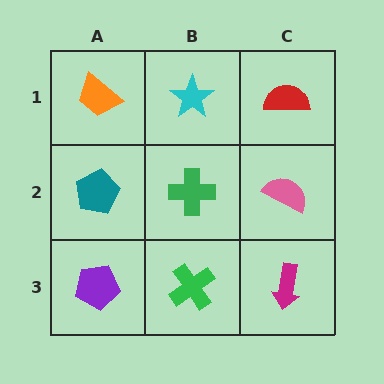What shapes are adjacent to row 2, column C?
A red semicircle (row 1, column C), a magenta arrow (row 3, column C), a green cross (row 2, column B).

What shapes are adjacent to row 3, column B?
A green cross (row 2, column B), a purple pentagon (row 3, column A), a magenta arrow (row 3, column C).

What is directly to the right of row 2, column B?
A pink semicircle.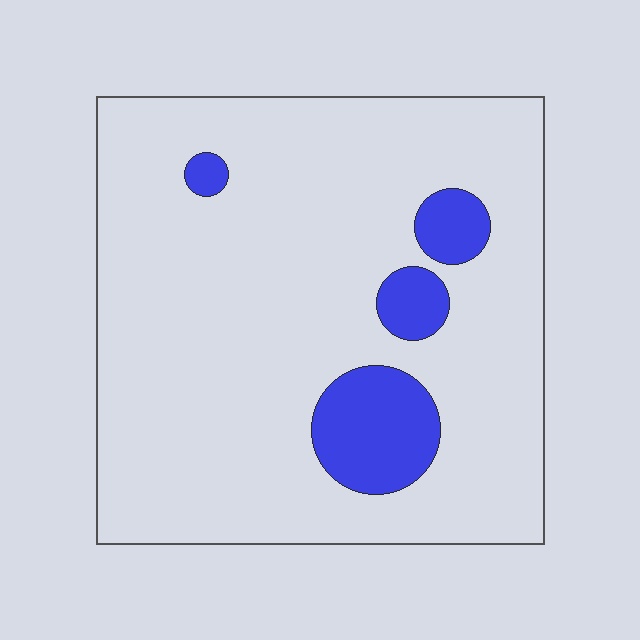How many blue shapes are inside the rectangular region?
4.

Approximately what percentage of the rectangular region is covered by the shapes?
Approximately 10%.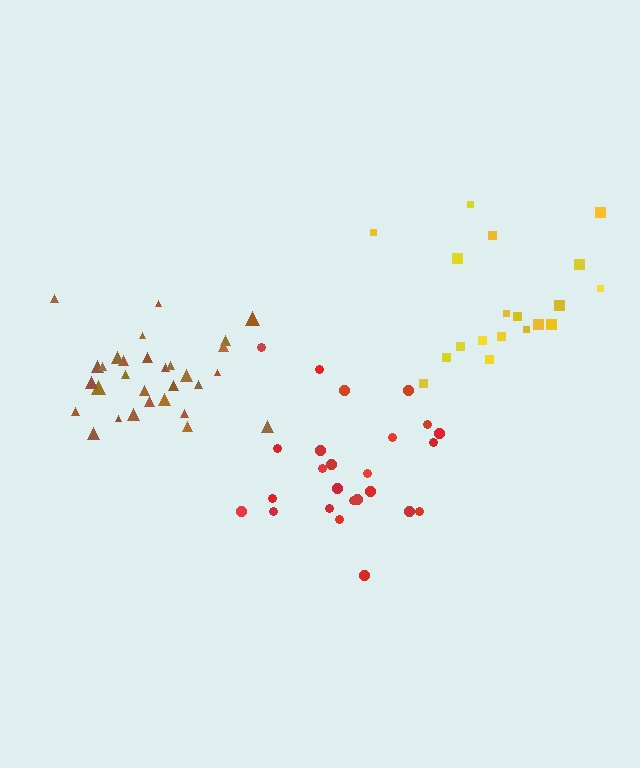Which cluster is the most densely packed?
Brown.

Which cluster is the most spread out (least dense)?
Yellow.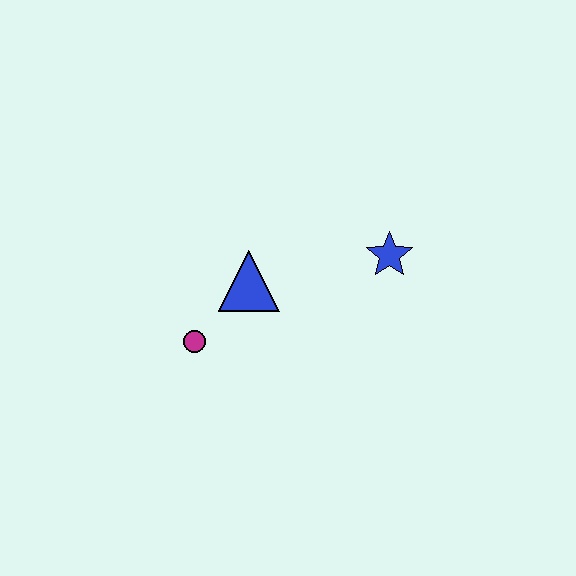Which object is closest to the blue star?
The blue triangle is closest to the blue star.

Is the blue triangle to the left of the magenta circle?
No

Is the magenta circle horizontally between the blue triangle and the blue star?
No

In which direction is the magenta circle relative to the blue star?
The magenta circle is to the left of the blue star.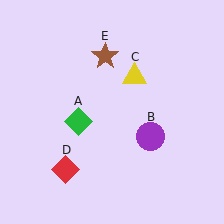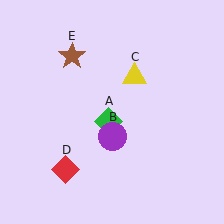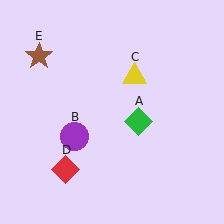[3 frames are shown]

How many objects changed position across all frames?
3 objects changed position: green diamond (object A), purple circle (object B), brown star (object E).